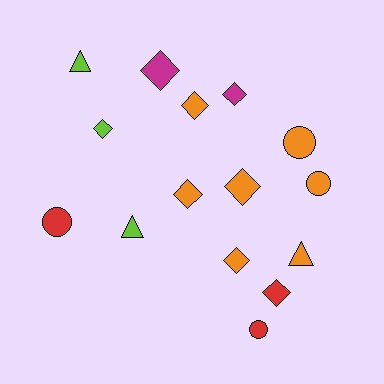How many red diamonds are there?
There is 1 red diamond.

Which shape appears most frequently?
Diamond, with 8 objects.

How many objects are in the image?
There are 15 objects.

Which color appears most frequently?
Orange, with 7 objects.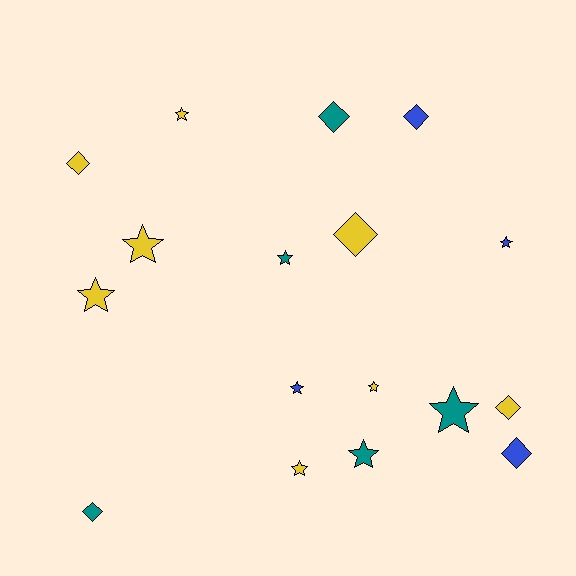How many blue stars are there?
There are 2 blue stars.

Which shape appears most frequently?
Star, with 10 objects.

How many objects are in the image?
There are 17 objects.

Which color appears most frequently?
Yellow, with 8 objects.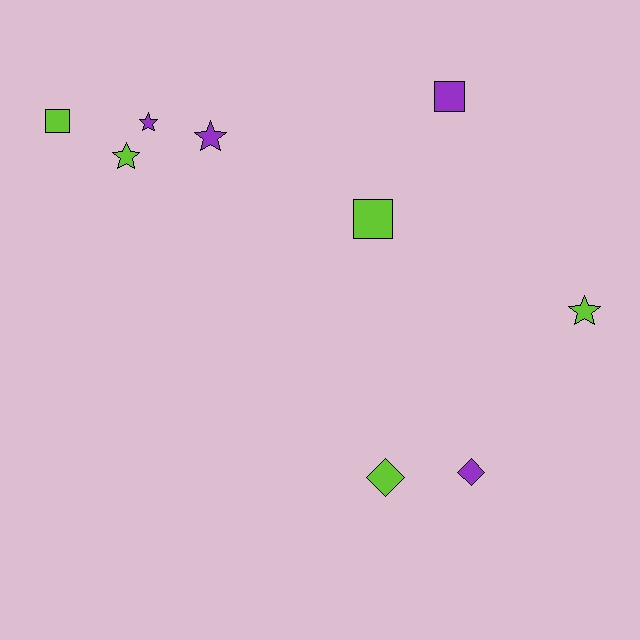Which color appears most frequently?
Lime, with 5 objects.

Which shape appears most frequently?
Star, with 4 objects.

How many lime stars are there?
There are 2 lime stars.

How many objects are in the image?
There are 9 objects.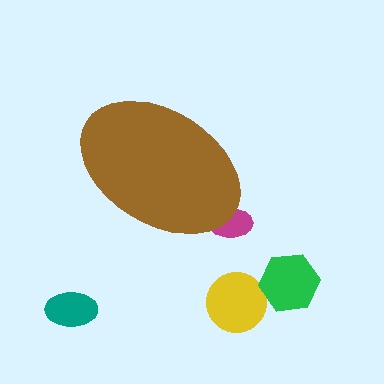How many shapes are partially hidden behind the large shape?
1 shape is partially hidden.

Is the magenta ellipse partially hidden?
Yes, the magenta ellipse is partially hidden behind the brown ellipse.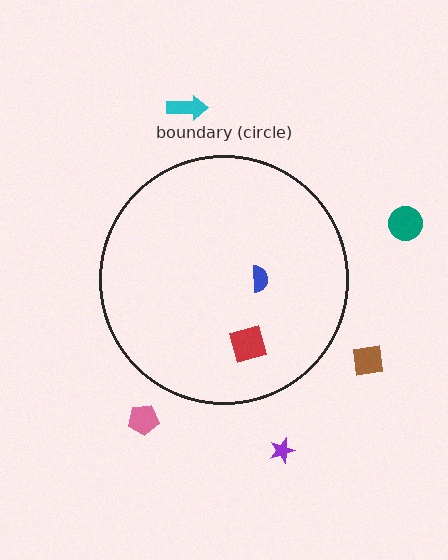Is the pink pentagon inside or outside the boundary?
Outside.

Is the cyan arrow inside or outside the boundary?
Outside.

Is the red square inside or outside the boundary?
Inside.